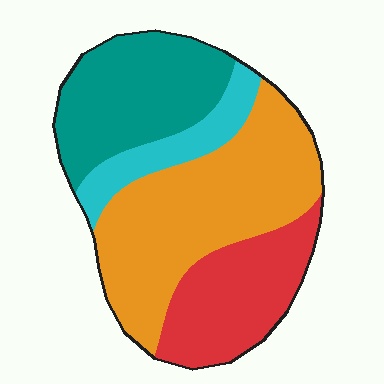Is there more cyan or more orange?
Orange.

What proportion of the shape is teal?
Teal covers roughly 25% of the shape.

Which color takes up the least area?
Cyan, at roughly 10%.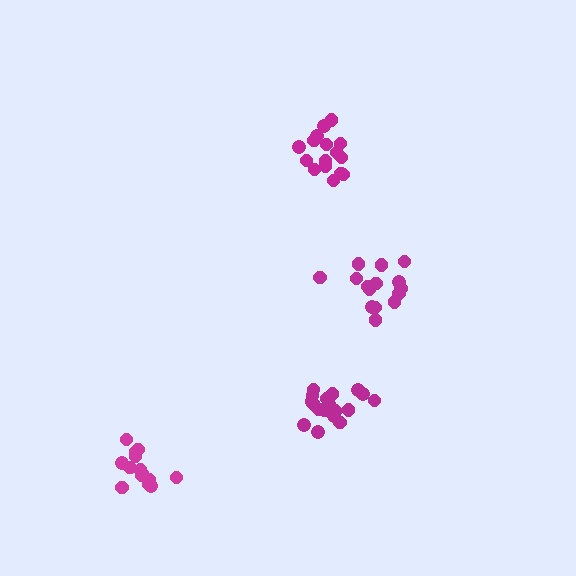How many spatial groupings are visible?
There are 4 spatial groupings.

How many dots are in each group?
Group 1: 19 dots, Group 2: 14 dots, Group 3: 15 dots, Group 4: 16 dots (64 total).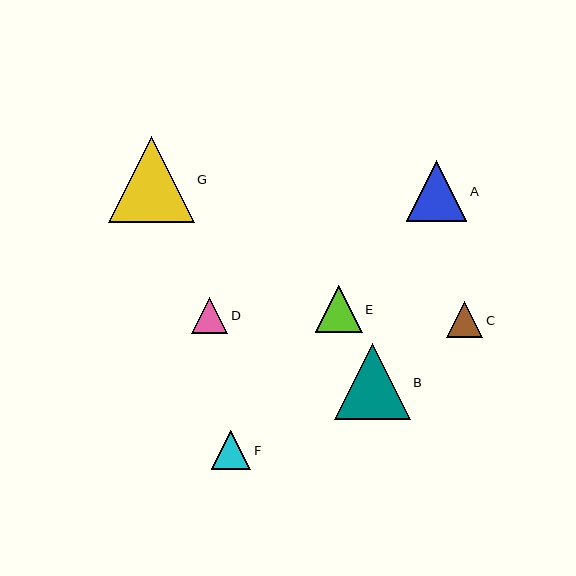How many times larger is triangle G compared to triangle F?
Triangle G is approximately 2.2 times the size of triangle F.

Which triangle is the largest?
Triangle G is the largest with a size of approximately 86 pixels.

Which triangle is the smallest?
Triangle D is the smallest with a size of approximately 36 pixels.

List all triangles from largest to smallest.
From largest to smallest: G, B, A, E, F, C, D.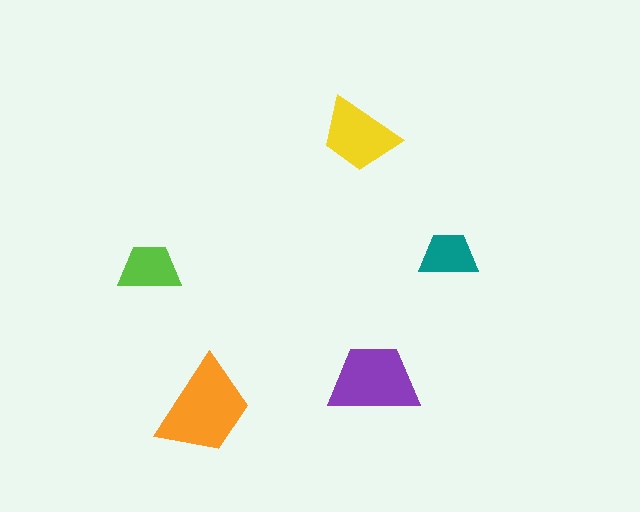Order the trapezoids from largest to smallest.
the orange one, the purple one, the yellow one, the lime one, the teal one.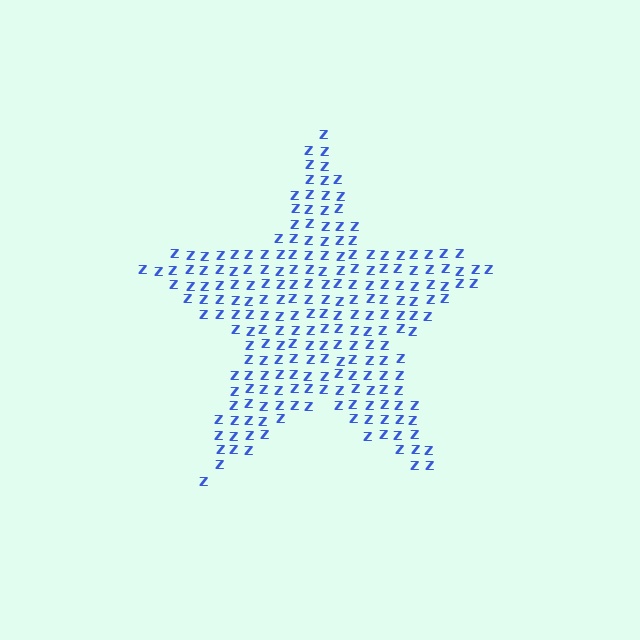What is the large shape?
The large shape is a star.